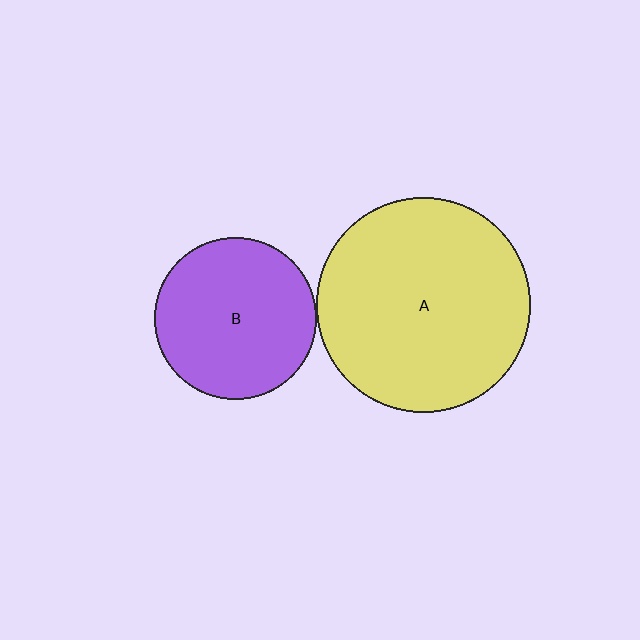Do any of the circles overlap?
No, none of the circles overlap.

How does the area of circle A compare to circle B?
Approximately 1.8 times.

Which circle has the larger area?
Circle A (yellow).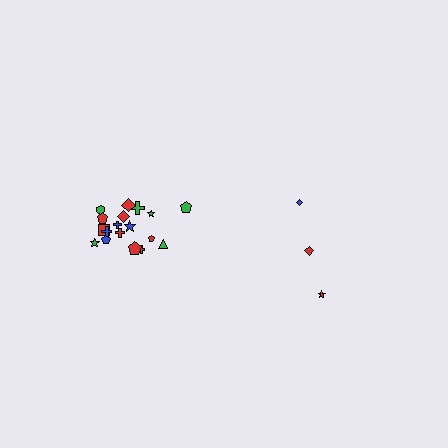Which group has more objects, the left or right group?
The left group.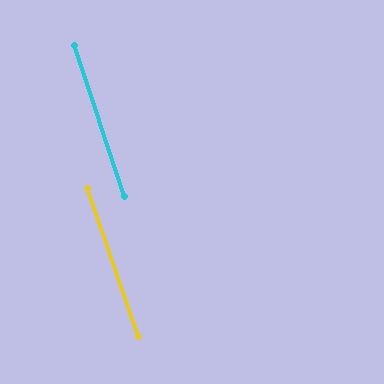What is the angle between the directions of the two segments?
Approximately 0 degrees.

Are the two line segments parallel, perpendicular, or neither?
Parallel — their directions differ by only 0.4°.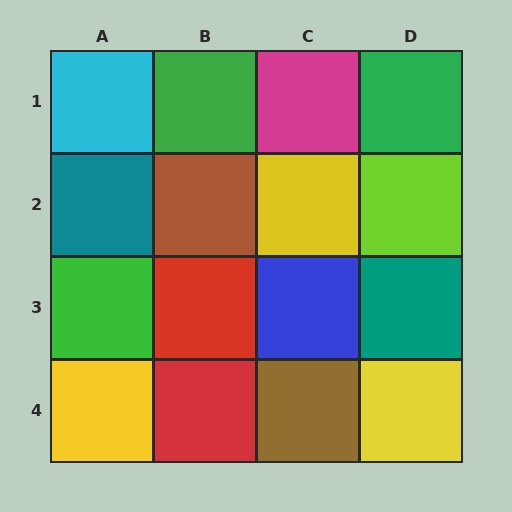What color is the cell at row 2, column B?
Brown.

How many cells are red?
2 cells are red.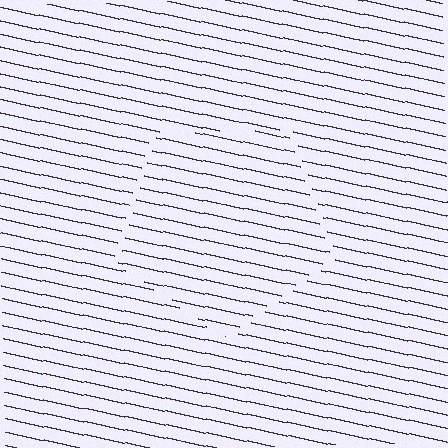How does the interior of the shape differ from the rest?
The interior of the shape contains the same grating, shifted by half a period — the contour is defined by the phase discontinuity where line-ends from the inner and outer gratings abut.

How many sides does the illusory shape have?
5 sides — the line-ends trace a pentagon.